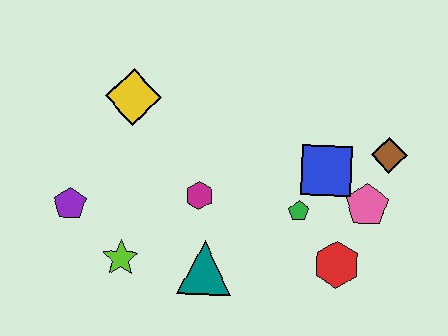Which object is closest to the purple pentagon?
The lime star is closest to the purple pentagon.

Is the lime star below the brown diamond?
Yes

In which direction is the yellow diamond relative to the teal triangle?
The yellow diamond is above the teal triangle.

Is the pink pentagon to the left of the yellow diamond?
No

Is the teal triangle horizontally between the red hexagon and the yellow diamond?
Yes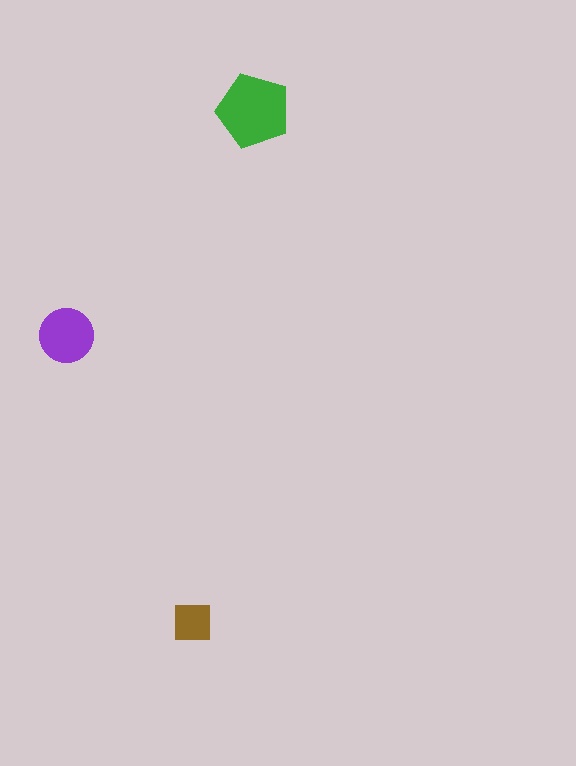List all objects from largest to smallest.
The green pentagon, the purple circle, the brown square.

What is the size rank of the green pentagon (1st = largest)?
1st.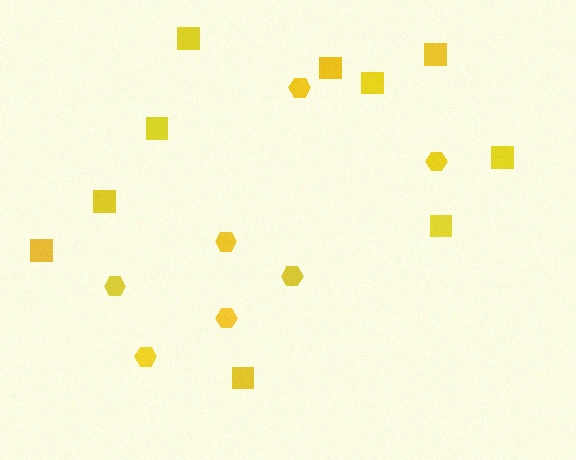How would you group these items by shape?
There are 2 groups: one group of squares (10) and one group of hexagons (7).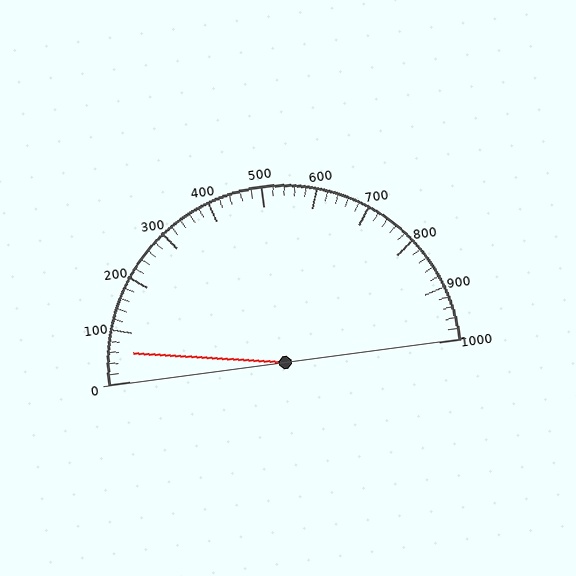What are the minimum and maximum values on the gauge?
The gauge ranges from 0 to 1000.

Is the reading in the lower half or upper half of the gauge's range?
The reading is in the lower half of the range (0 to 1000).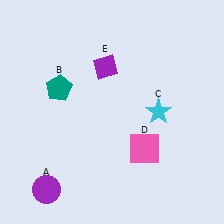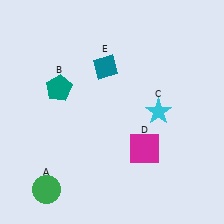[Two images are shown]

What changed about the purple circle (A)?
In Image 1, A is purple. In Image 2, it changed to green.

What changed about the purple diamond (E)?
In Image 1, E is purple. In Image 2, it changed to teal.